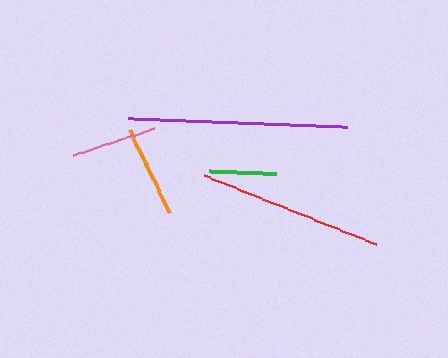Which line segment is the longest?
The purple line is the longest at approximately 219 pixels.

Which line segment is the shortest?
The green line is the shortest at approximately 67 pixels.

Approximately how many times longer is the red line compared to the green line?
The red line is approximately 2.7 times the length of the green line.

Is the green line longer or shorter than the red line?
The red line is longer than the green line.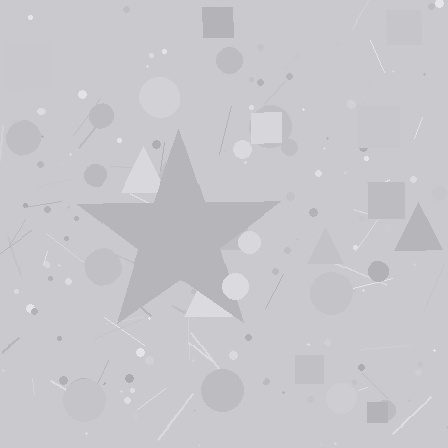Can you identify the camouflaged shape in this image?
The camouflaged shape is a star.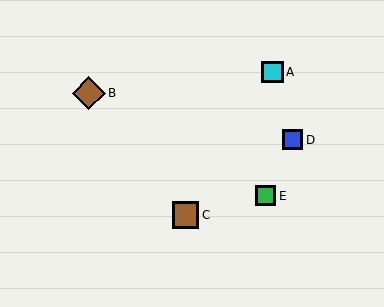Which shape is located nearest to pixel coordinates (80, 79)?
The brown diamond (labeled B) at (89, 93) is nearest to that location.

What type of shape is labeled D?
Shape D is a blue square.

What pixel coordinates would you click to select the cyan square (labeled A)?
Click at (272, 72) to select the cyan square A.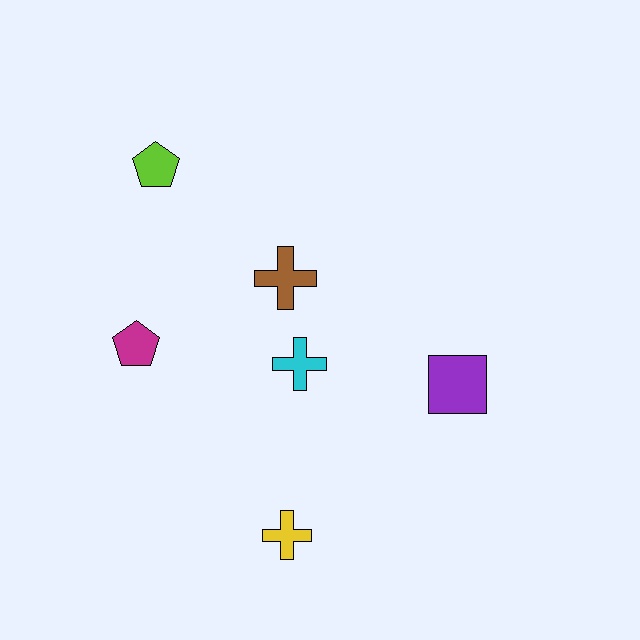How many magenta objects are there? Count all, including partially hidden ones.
There is 1 magenta object.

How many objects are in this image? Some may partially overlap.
There are 6 objects.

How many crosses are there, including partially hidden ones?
There are 3 crosses.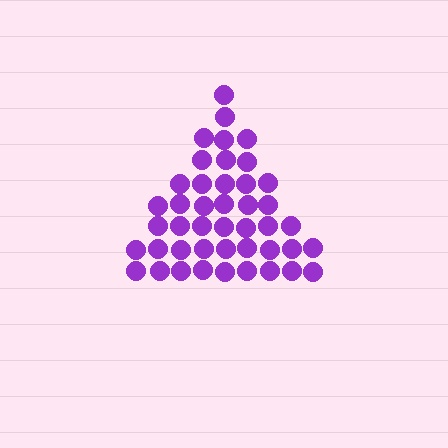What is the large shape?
The large shape is a triangle.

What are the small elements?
The small elements are circles.